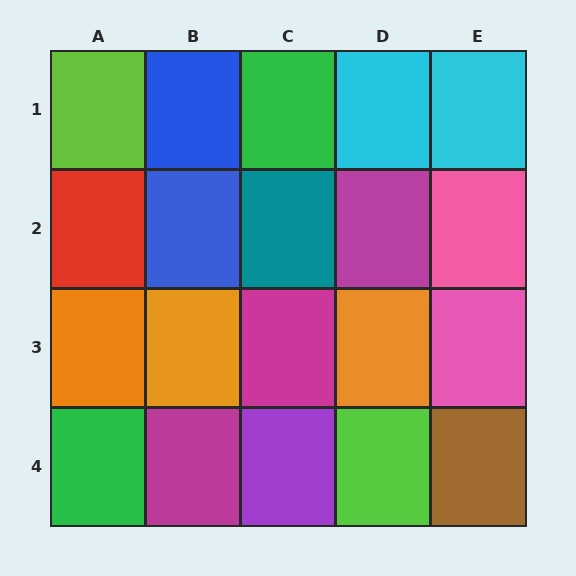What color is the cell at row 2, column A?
Red.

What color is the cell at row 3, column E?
Pink.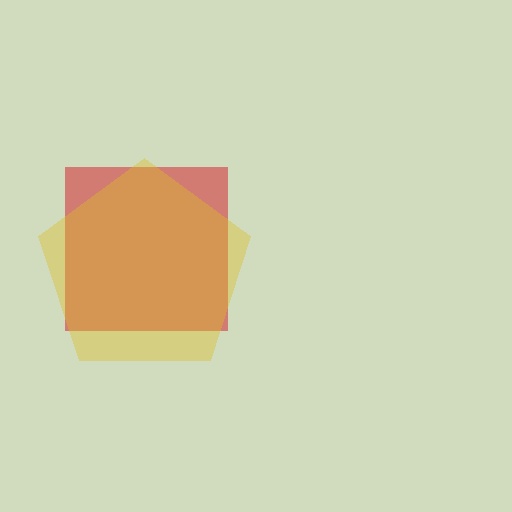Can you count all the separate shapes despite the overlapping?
Yes, there are 2 separate shapes.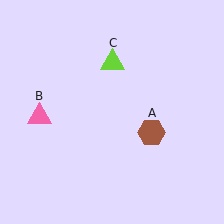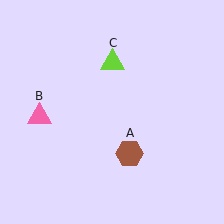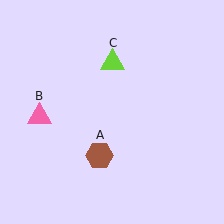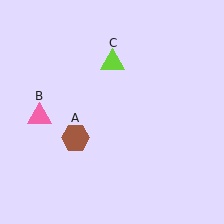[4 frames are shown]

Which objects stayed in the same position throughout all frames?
Pink triangle (object B) and lime triangle (object C) remained stationary.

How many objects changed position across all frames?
1 object changed position: brown hexagon (object A).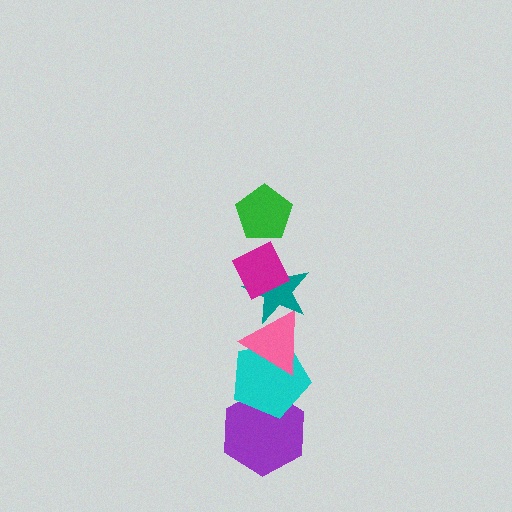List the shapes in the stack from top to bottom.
From top to bottom: the green pentagon, the magenta diamond, the teal star, the pink triangle, the cyan pentagon, the purple hexagon.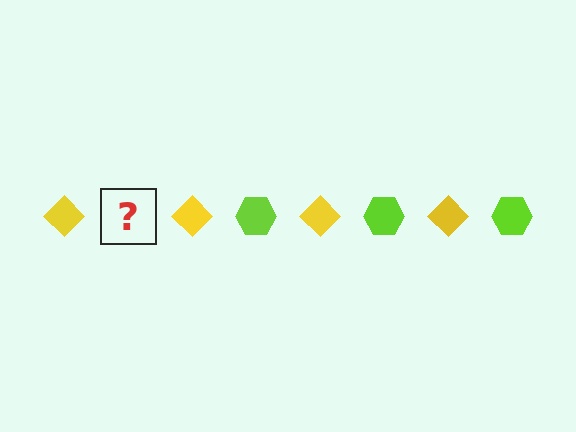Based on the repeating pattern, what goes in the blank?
The blank should be a lime hexagon.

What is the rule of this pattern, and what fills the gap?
The rule is that the pattern alternates between yellow diamond and lime hexagon. The gap should be filled with a lime hexagon.